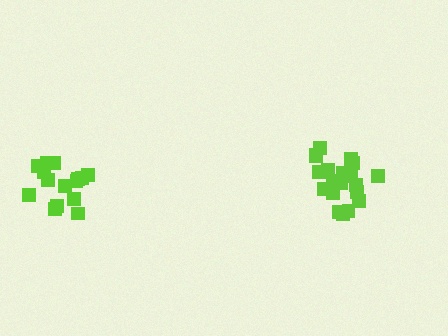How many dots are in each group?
Group 1: 15 dots, Group 2: 21 dots (36 total).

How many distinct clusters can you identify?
There are 2 distinct clusters.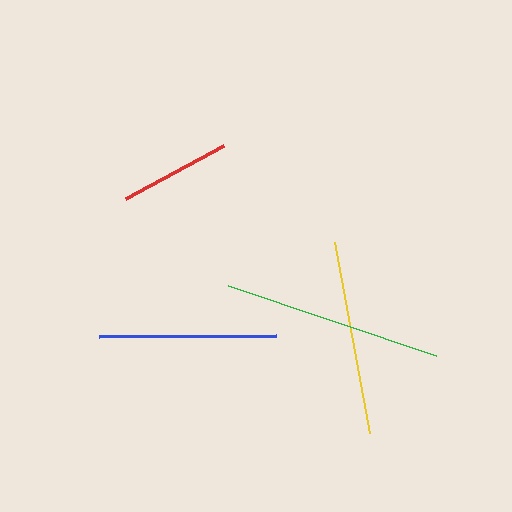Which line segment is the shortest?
The red line is the shortest at approximately 112 pixels.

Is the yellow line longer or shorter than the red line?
The yellow line is longer than the red line.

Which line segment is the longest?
The green line is the longest at approximately 219 pixels.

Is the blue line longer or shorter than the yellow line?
The yellow line is longer than the blue line.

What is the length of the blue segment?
The blue segment is approximately 177 pixels long.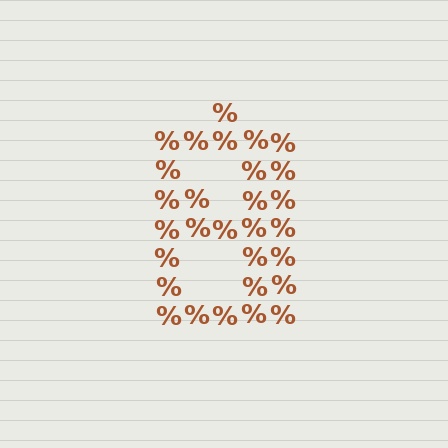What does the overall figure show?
The overall figure shows the digit 8.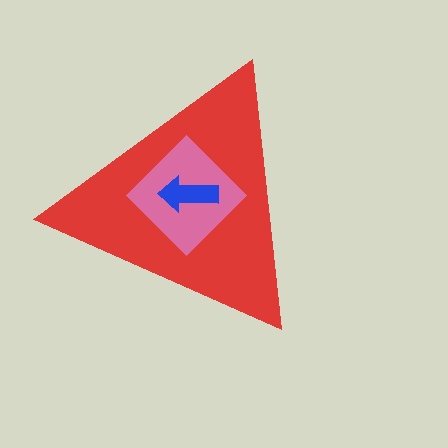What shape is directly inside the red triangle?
The pink diamond.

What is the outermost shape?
The red triangle.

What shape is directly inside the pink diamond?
The blue arrow.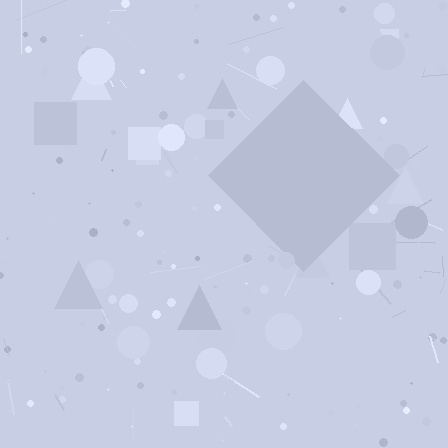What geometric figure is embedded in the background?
A diamond is embedded in the background.